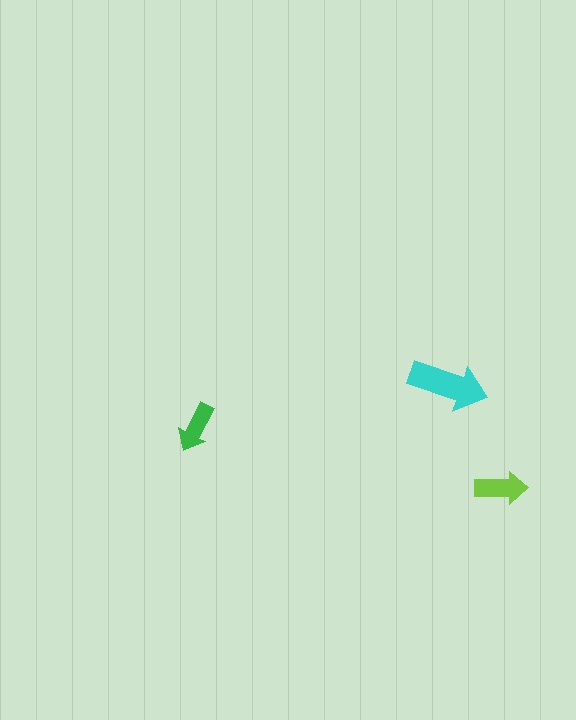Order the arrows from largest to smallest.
the cyan one, the lime one, the green one.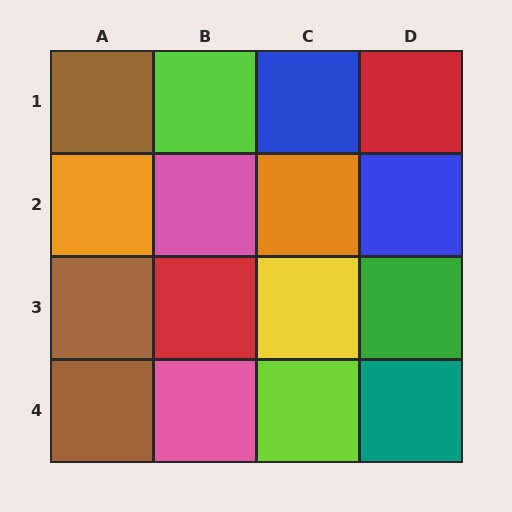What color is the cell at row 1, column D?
Red.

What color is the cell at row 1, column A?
Brown.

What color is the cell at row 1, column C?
Blue.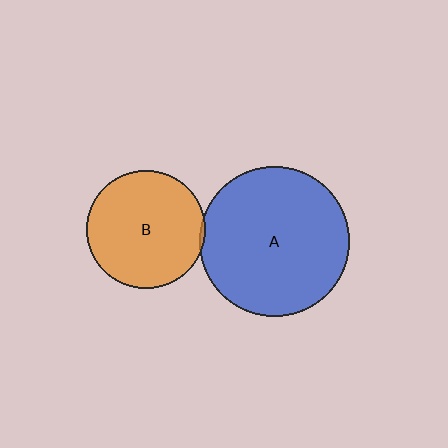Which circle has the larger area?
Circle A (blue).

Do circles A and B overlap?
Yes.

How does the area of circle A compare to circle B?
Approximately 1.6 times.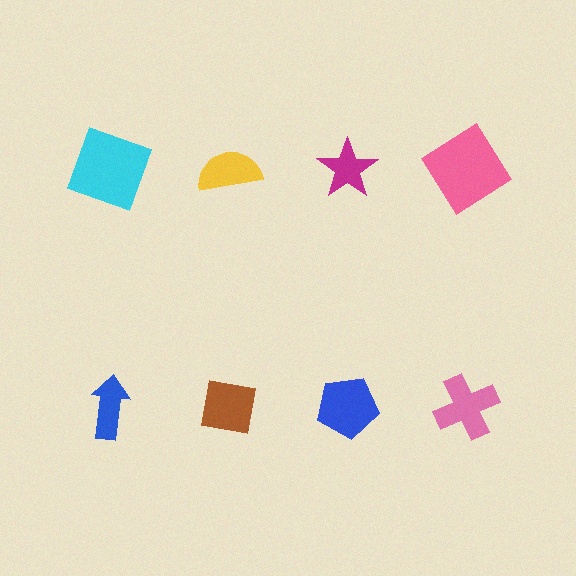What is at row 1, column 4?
A pink diamond.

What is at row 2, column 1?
A blue arrow.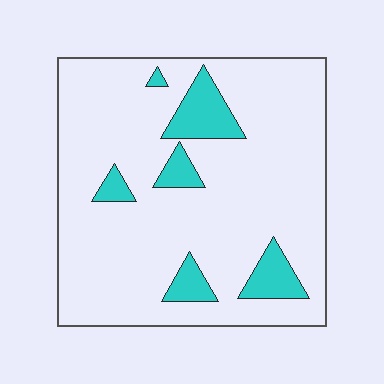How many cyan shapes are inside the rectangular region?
6.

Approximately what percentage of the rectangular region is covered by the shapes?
Approximately 15%.